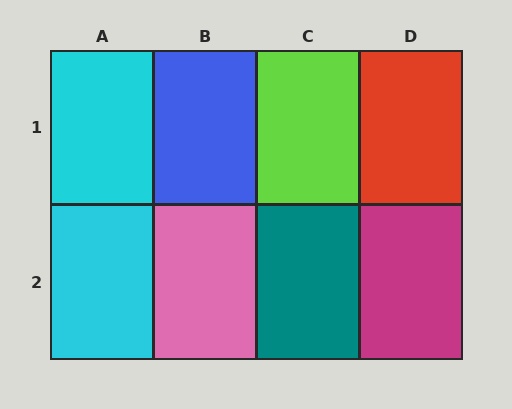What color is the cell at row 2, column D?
Magenta.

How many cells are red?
1 cell is red.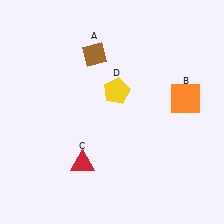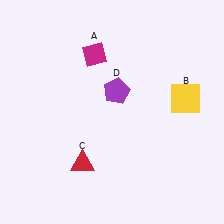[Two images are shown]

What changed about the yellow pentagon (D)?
In Image 1, D is yellow. In Image 2, it changed to purple.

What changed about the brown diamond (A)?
In Image 1, A is brown. In Image 2, it changed to magenta.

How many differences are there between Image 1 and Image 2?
There are 3 differences between the two images.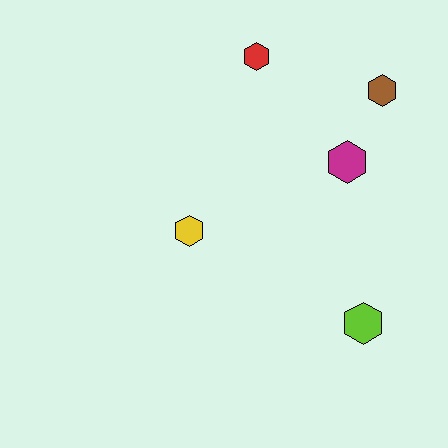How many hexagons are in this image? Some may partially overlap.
There are 5 hexagons.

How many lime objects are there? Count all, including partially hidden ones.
There is 1 lime object.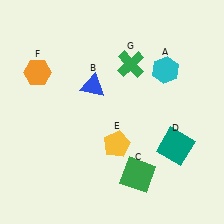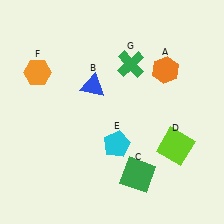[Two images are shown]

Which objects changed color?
A changed from cyan to orange. D changed from teal to lime. E changed from yellow to cyan.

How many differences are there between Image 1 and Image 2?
There are 3 differences between the two images.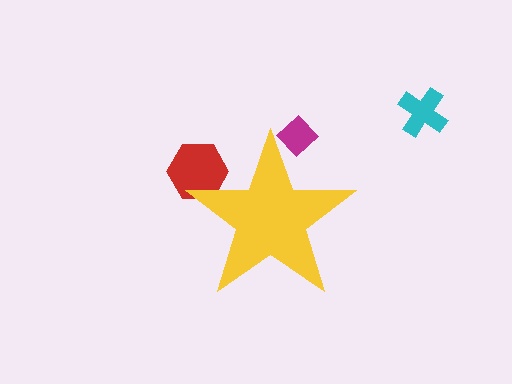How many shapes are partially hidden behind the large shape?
2 shapes are partially hidden.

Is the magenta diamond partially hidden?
Yes, the magenta diamond is partially hidden behind the yellow star.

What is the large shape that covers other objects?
A yellow star.